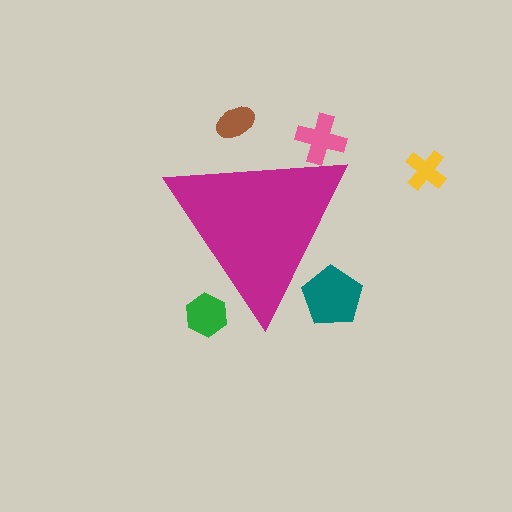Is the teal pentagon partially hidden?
Yes, the teal pentagon is partially hidden behind the magenta triangle.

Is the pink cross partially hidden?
Yes, the pink cross is partially hidden behind the magenta triangle.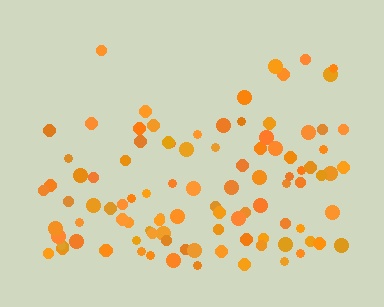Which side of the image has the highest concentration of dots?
The bottom.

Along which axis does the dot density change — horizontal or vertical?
Vertical.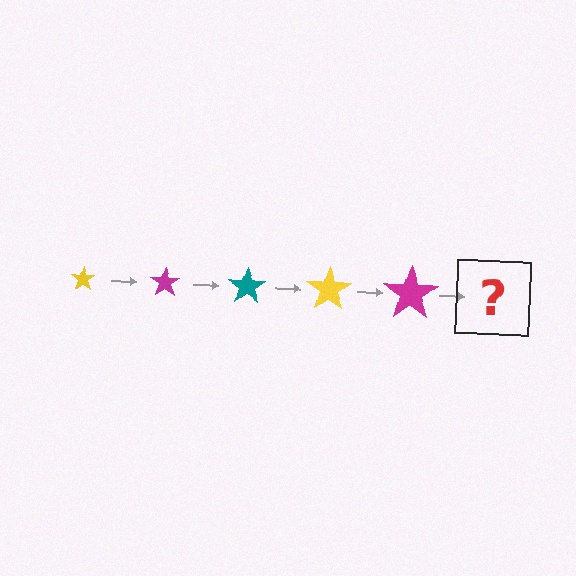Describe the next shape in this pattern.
It should be a teal star, larger than the previous one.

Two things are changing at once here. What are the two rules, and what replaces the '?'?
The two rules are that the star grows larger each step and the color cycles through yellow, magenta, and teal. The '?' should be a teal star, larger than the previous one.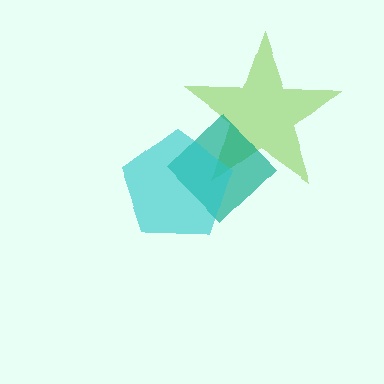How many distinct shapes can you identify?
There are 3 distinct shapes: a lime star, a teal diamond, a cyan pentagon.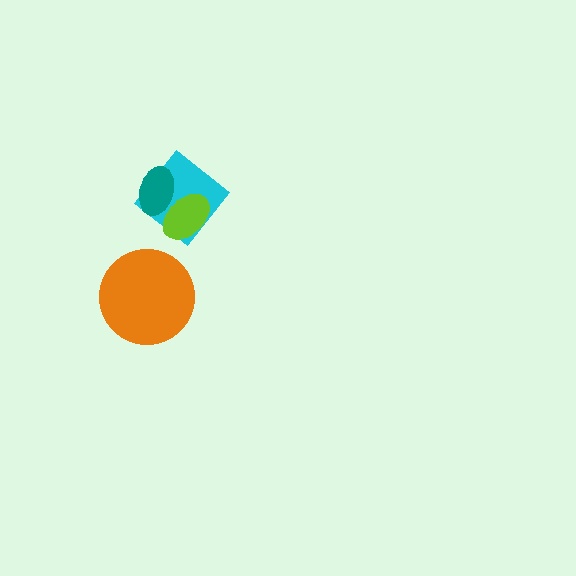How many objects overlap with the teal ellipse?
2 objects overlap with the teal ellipse.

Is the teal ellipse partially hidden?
Yes, it is partially covered by another shape.